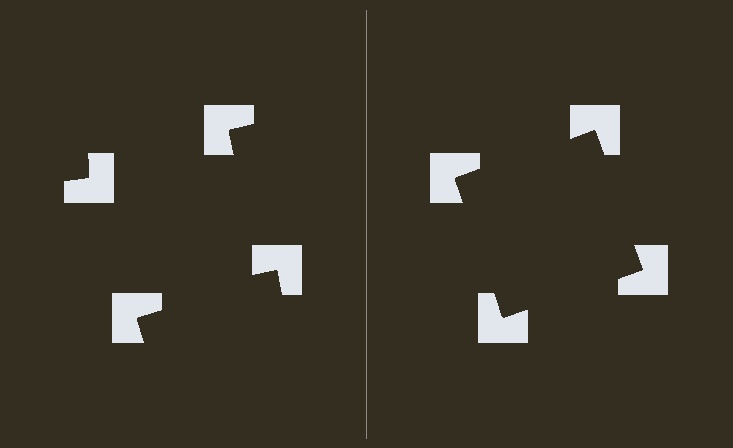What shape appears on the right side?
An illusory square.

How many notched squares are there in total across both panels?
8 — 4 on each side.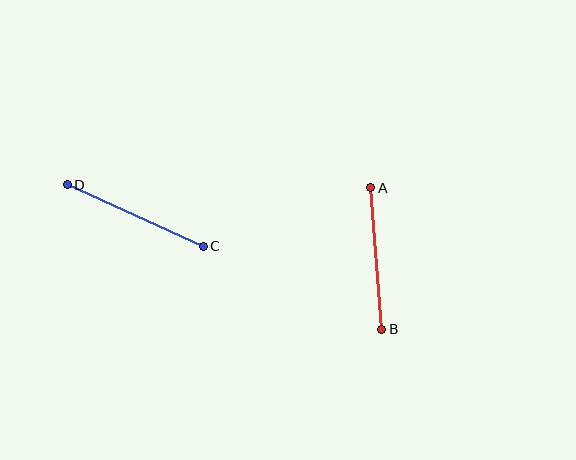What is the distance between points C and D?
The distance is approximately 149 pixels.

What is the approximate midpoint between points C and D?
The midpoint is at approximately (135, 215) pixels.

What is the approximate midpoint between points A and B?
The midpoint is at approximately (376, 258) pixels.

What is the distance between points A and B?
The distance is approximately 142 pixels.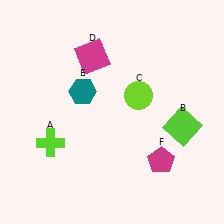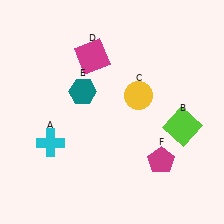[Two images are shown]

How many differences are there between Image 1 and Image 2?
There are 2 differences between the two images.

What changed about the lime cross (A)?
In Image 1, A is lime. In Image 2, it changed to cyan.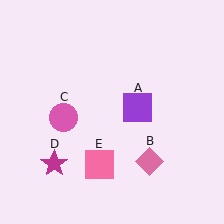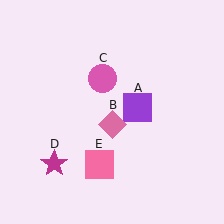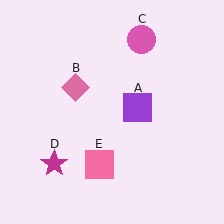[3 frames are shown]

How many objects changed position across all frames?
2 objects changed position: pink diamond (object B), pink circle (object C).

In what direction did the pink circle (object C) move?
The pink circle (object C) moved up and to the right.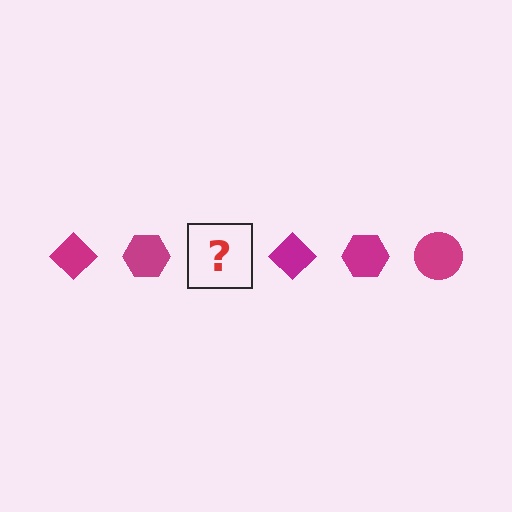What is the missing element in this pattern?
The missing element is a magenta circle.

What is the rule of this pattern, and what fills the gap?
The rule is that the pattern cycles through diamond, hexagon, circle shapes in magenta. The gap should be filled with a magenta circle.